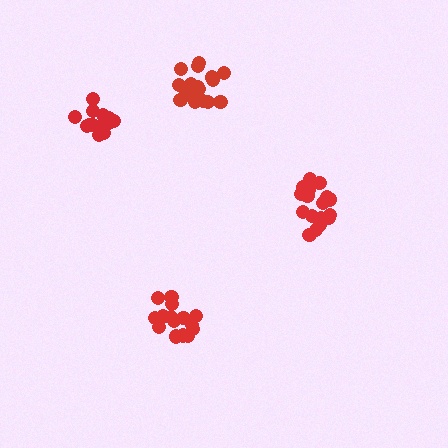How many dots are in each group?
Group 1: 15 dots, Group 2: 15 dots, Group 3: 20 dots, Group 4: 18 dots (68 total).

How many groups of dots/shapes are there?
There are 4 groups.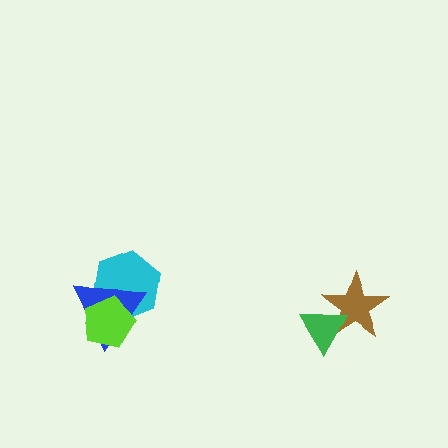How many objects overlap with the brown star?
1 object overlaps with the brown star.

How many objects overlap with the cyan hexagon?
2 objects overlap with the cyan hexagon.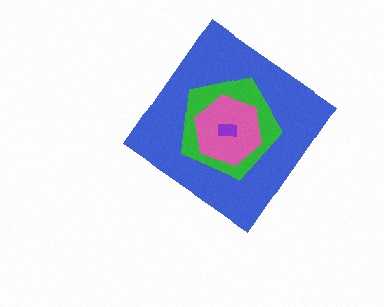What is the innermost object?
The purple rectangle.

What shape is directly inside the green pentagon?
The pink hexagon.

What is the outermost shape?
The blue diamond.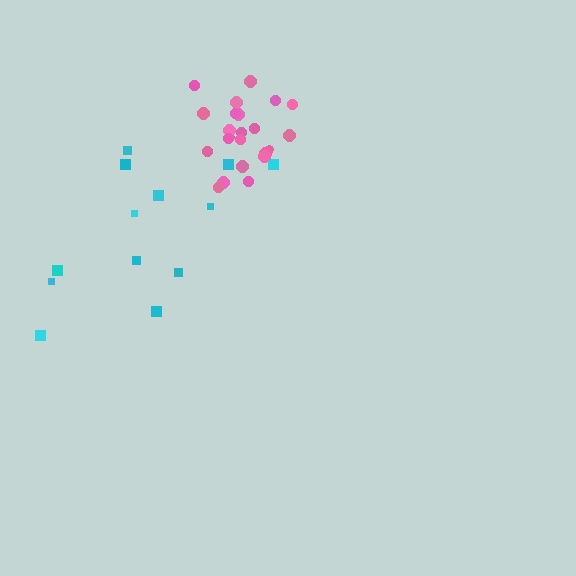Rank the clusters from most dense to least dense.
pink, cyan.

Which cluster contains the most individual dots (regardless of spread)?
Pink (24).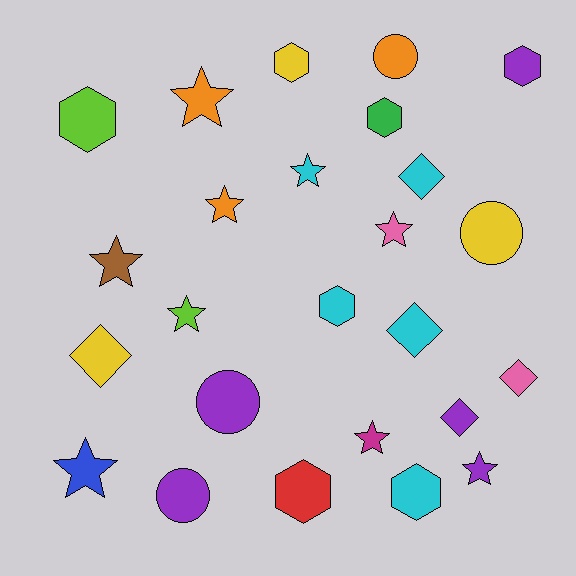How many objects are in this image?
There are 25 objects.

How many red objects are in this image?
There is 1 red object.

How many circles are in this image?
There are 4 circles.